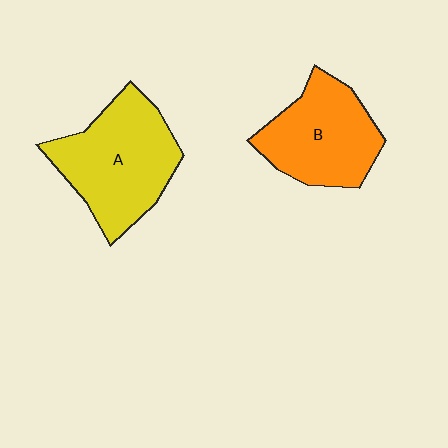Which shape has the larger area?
Shape A (yellow).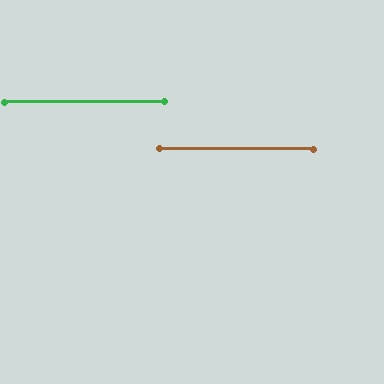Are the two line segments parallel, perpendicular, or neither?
Parallel — their directions differ by only 0.7°.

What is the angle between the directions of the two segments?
Approximately 1 degree.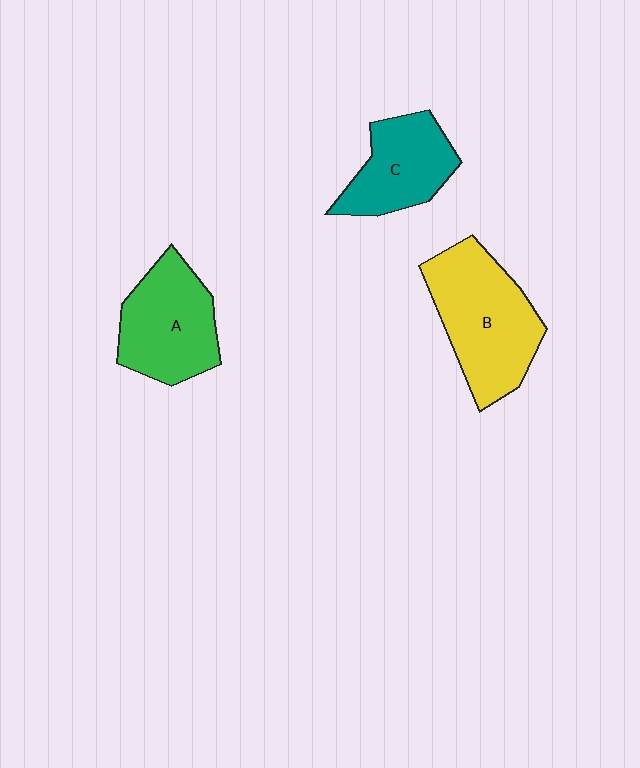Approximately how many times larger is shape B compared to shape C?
Approximately 1.5 times.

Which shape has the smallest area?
Shape C (teal).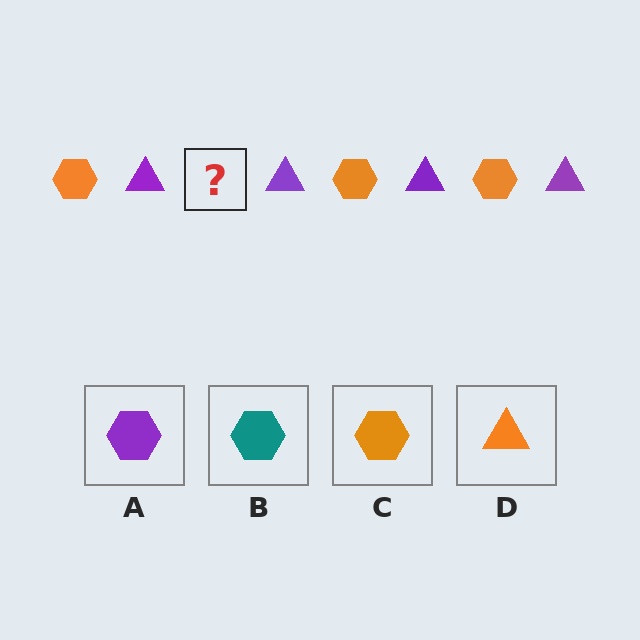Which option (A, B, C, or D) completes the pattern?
C.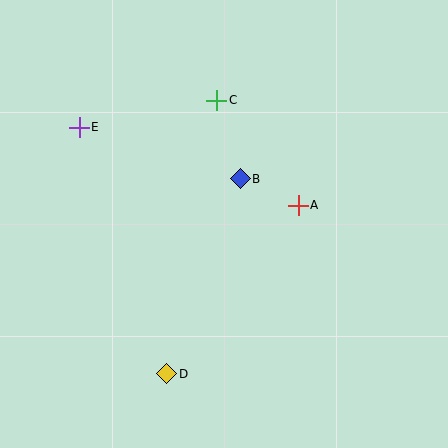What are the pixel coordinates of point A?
Point A is at (298, 205).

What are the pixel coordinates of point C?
Point C is at (217, 100).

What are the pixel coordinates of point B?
Point B is at (240, 179).